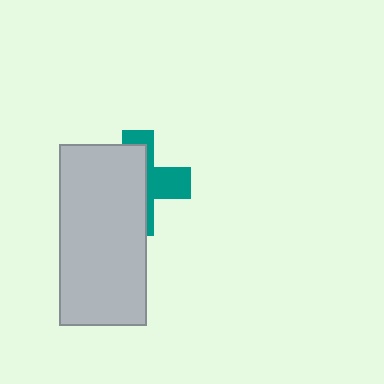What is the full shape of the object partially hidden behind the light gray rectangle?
The partially hidden object is a teal cross.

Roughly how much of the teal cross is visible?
A small part of it is visible (roughly 38%).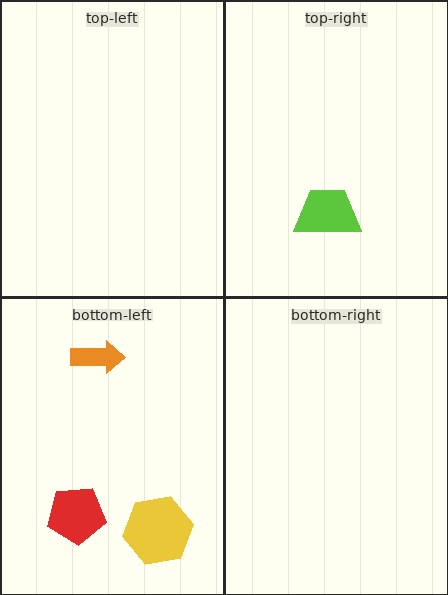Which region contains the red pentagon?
The bottom-left region.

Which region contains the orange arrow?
The bottom-left region.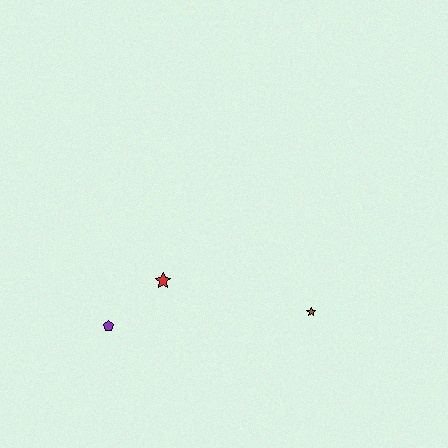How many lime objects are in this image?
There are no lime objects.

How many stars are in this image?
There are 2 stars.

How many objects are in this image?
There are 3 objects.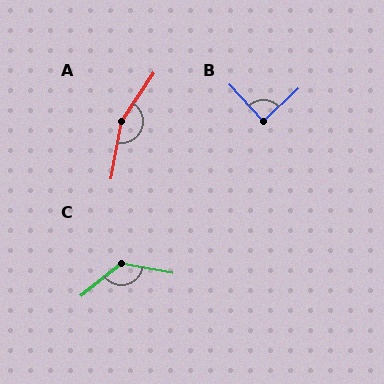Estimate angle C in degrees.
Approximately 131 degrees.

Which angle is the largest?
A, at approximately 157 degrees.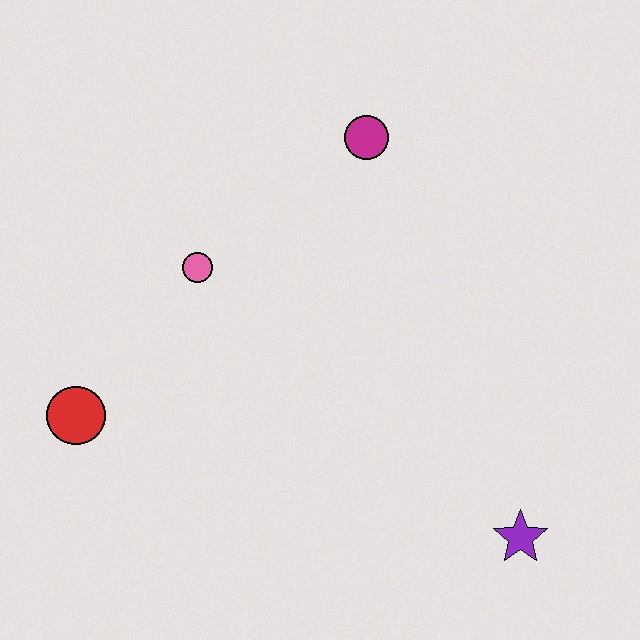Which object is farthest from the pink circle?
The purple star is farthest from the pink circle.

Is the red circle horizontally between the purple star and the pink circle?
No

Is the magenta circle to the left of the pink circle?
No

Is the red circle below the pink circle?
Yes